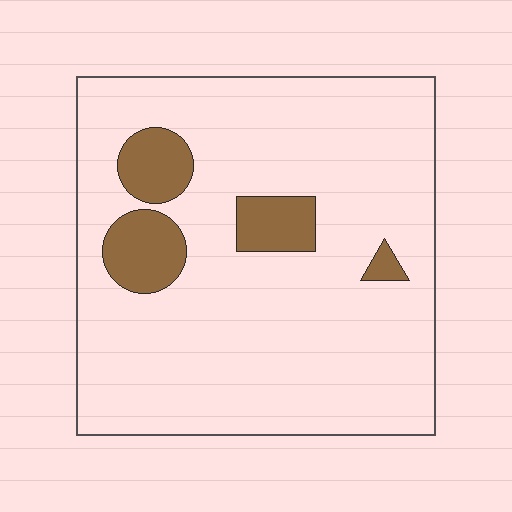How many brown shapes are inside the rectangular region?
4.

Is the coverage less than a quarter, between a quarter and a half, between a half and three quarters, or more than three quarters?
Less than a quarter.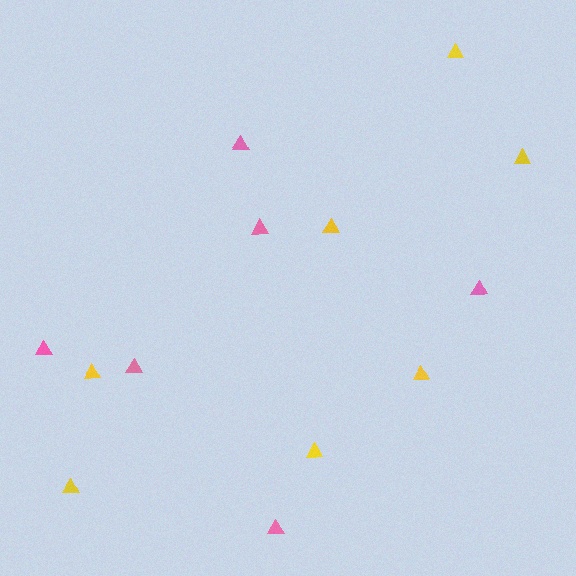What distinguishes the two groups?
There are 2 groups: one group of yellow triangles (7) and one group of pink triangles (6).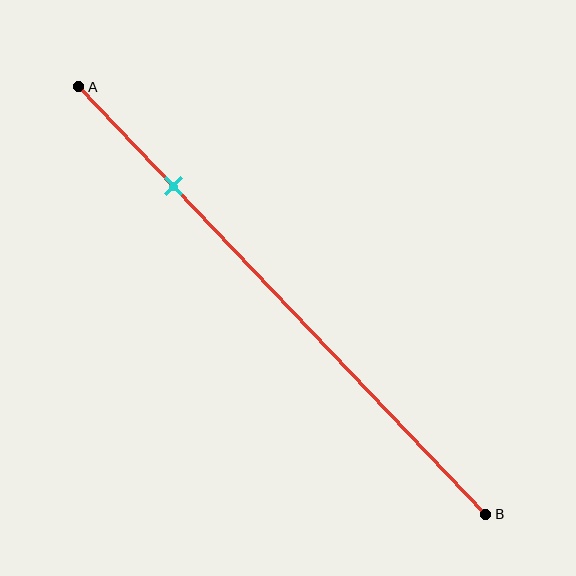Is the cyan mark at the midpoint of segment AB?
No, the mark is at about 25% from A, not at the 50% midpoint.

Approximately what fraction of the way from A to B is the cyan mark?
The cyan mark is approximately 25% of the way from A to B.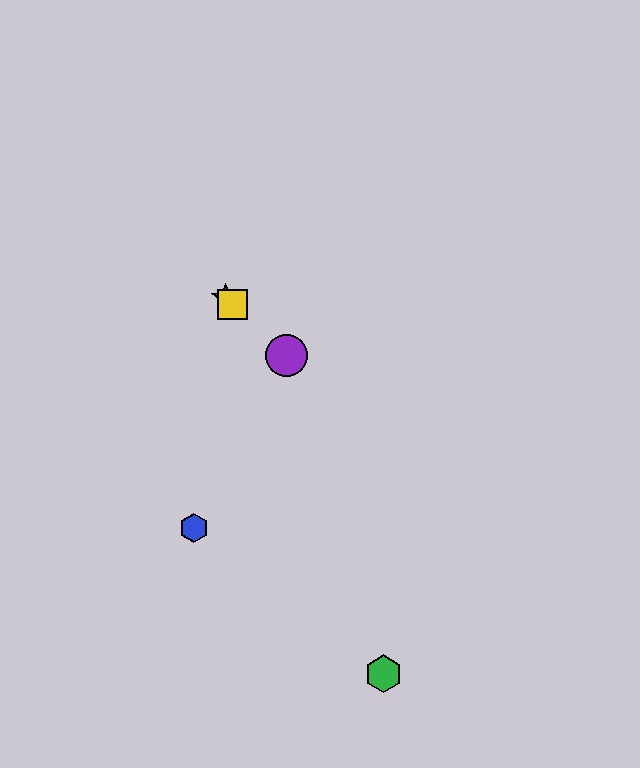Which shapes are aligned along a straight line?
The red star, the yellow square, the purple circle are aligned along a straight line.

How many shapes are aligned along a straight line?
3 shapes (the red star, the yellow square, the purple circle) are aligned along a straight line.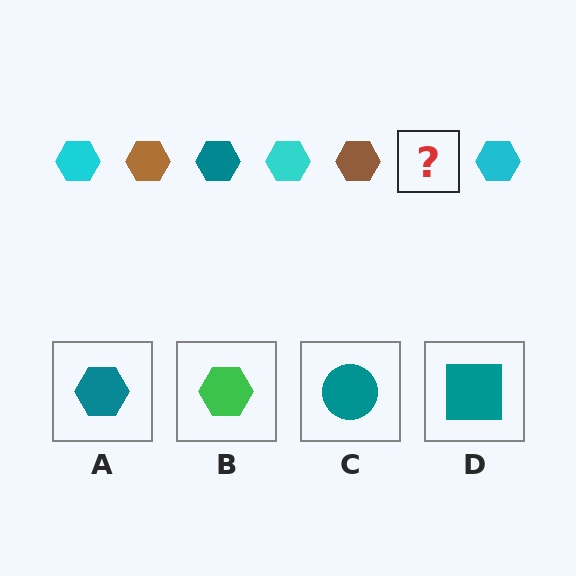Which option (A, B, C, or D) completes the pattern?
A.